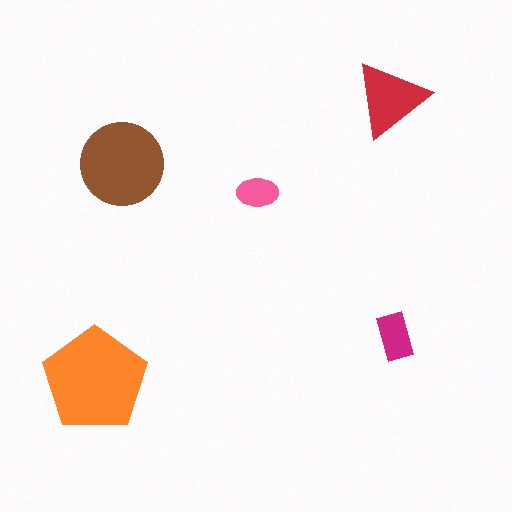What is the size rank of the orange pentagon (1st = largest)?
1st.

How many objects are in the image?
There are 5 objects in the image.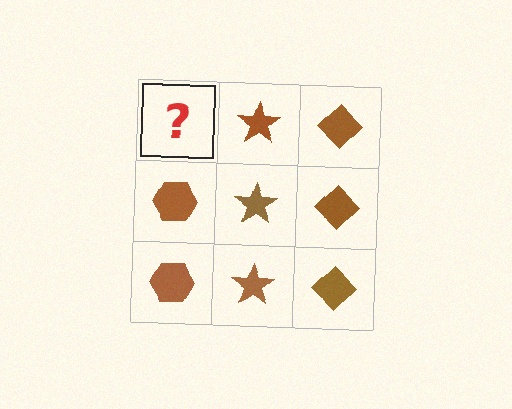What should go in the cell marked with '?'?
The missing cell should contain a brown hexagon.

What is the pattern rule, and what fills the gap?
The rule is that each column has a consistent shape. The gap should be filled with a brown hexagon.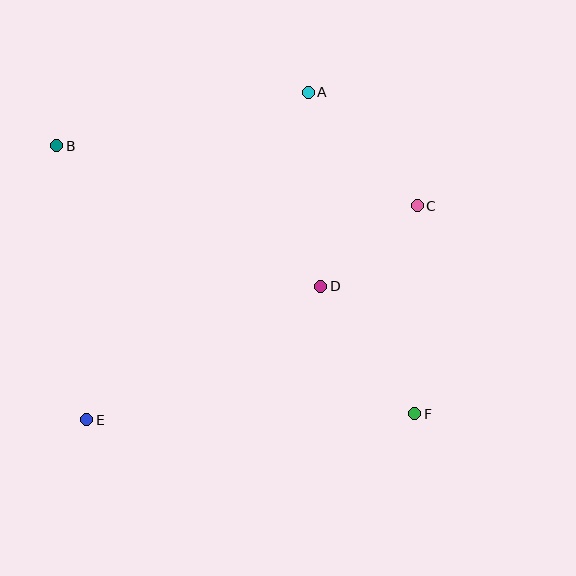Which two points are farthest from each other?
Points B and F are farthest from each other.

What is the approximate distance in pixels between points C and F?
The distance between C and F is approximately 208 pixels.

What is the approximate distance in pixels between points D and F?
The distance between D and F is approximately 158 pixels.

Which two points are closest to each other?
Points C and D are closest to each other.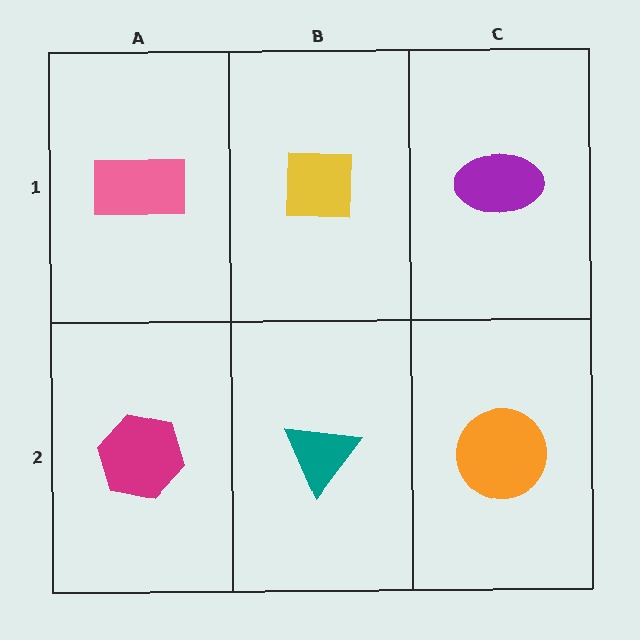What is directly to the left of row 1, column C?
A yellow square.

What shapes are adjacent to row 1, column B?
A teal triangle (row 2, column B), a pink rectangle (row 1, column A), a purple ellipse (row 1, column C).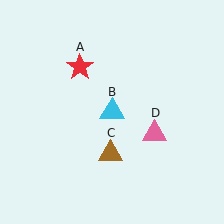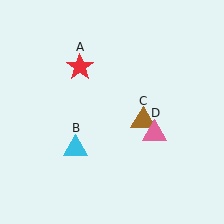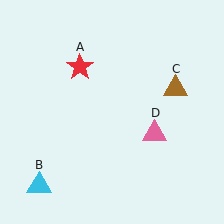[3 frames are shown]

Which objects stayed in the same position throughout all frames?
Red star (object A) and pink triangle (object D) remained stationary.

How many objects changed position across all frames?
2 objects changed position: cyan triangle (object B), brown triangle (object C).